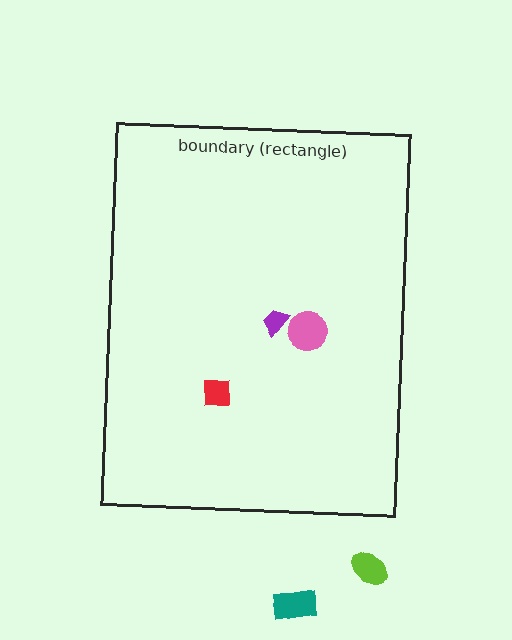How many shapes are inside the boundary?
3 inside, 2 outside.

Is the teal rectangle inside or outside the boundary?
Outside.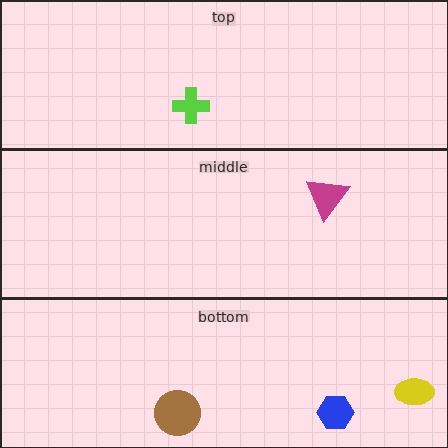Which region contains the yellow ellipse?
The bottom region.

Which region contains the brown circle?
The bottom region.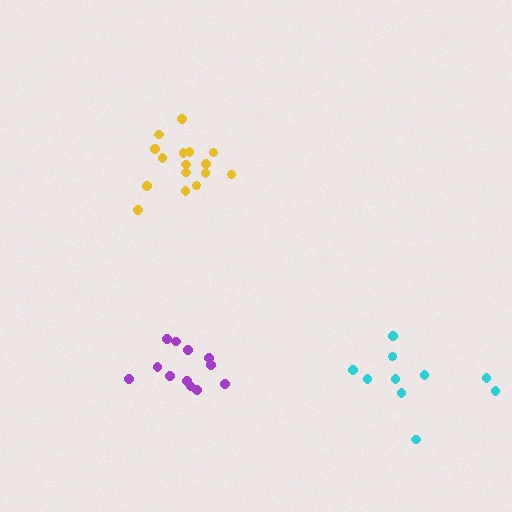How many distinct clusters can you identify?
There are 3 distinct clusters.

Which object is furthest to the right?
The cyan cluster is rightmost.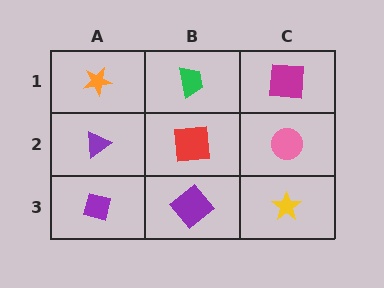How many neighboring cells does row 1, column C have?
2.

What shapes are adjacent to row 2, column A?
An orange star (row 1, column A), a purple diamond (row 3, column A), a red square (row 2, column B).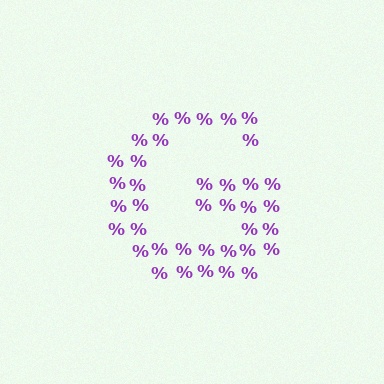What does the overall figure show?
The overall figure shows the letter G.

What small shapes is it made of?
It is made of small percent signs.